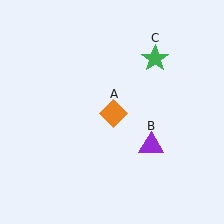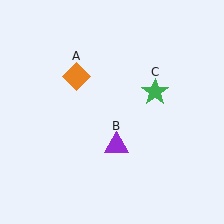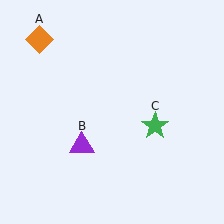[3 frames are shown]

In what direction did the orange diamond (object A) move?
The orange diamond (object A) moved up and to the left.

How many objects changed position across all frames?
3 objects changed position: orange diamond (object A), purple triangle (object B), green star (object C).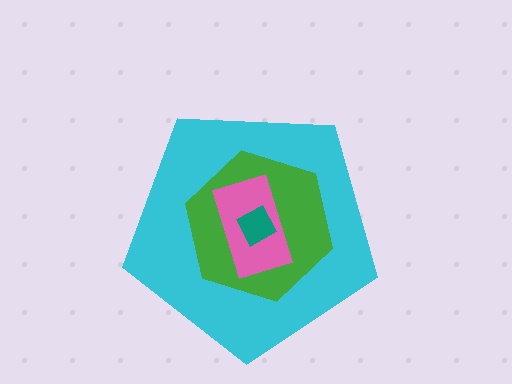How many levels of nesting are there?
4.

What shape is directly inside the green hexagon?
The pink rectangle.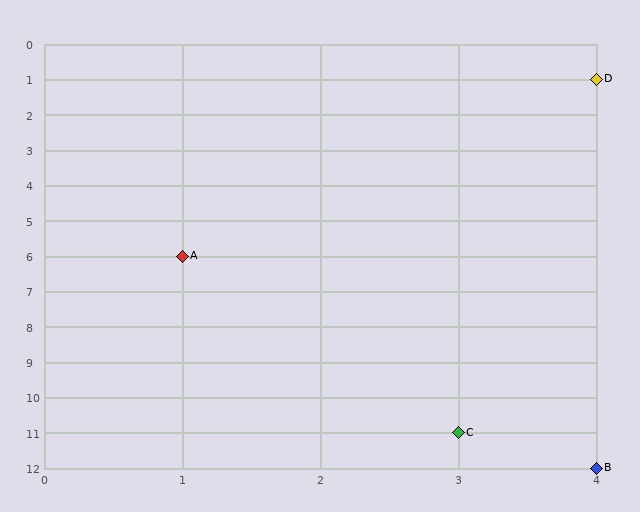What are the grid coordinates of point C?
Point C is at grid coordinates (3, 11).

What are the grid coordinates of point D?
Point D is at grid coordinates (4, 1).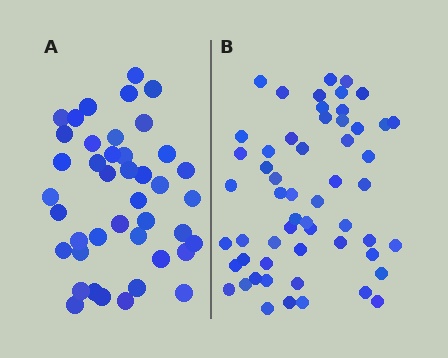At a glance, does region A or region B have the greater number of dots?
Region B (the right region) has more dots.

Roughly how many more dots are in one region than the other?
Region B has approximately 15 more dots than region A.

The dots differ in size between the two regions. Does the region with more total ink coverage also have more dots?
No. Region A has more total ink coverage because its dots are larger, but region B actually contains more individual dots. Total area can be misleading — the number of items is what matters here.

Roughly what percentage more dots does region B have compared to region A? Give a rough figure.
About 35% more.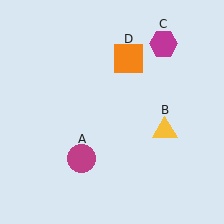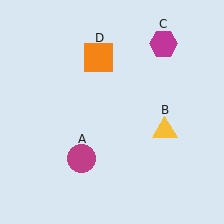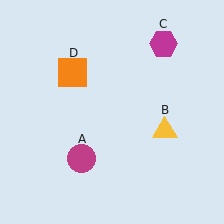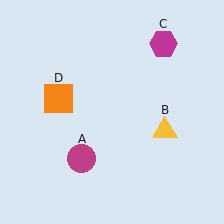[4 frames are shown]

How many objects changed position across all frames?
1 object changed position: orange square (object D).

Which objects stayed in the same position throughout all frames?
Magenta circle (object A) and yellow triangle (object B) and magenta hexagon (object C) remained stationary.